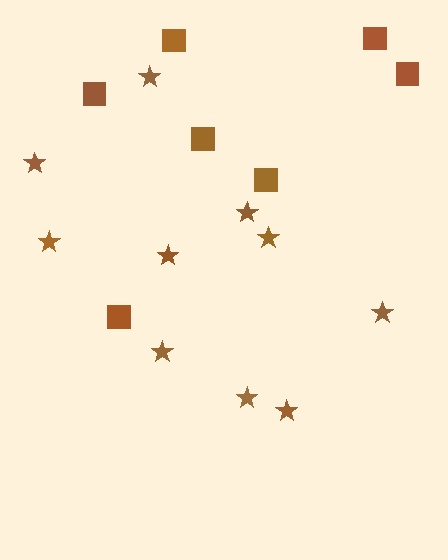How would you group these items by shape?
There are 2 groups: one group of squares (7) and one group of stars (10).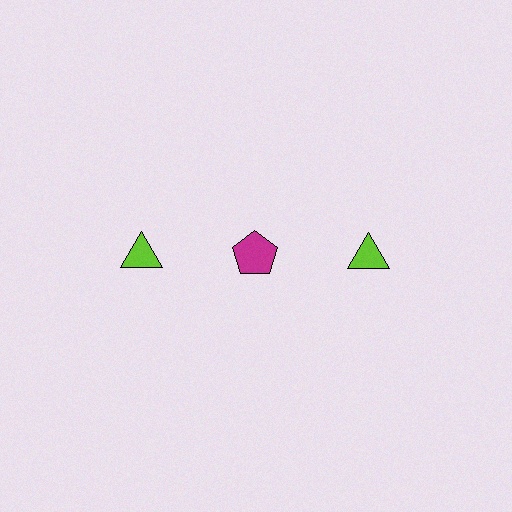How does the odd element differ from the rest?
It differs in both color (magenta instead of lime) and shape (pentagon instead of triangle).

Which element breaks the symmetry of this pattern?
The magenta pentagon in the top row, second from left column breaks the symmetry. All other shapes are lime triangles.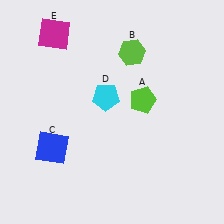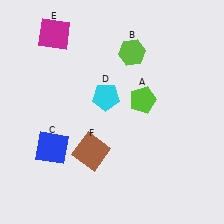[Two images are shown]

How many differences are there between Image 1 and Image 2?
There is 1 difference between the two images.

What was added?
A brown square (F) was added in Image 2.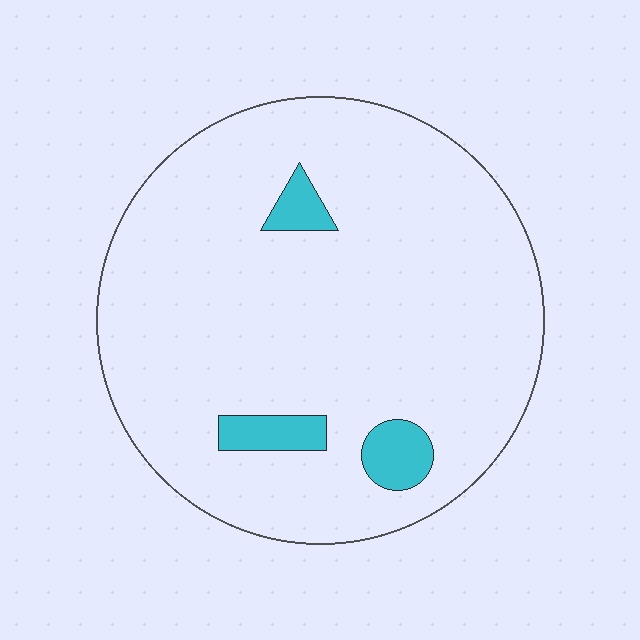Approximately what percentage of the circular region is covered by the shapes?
Approximately 5%.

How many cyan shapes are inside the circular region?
3.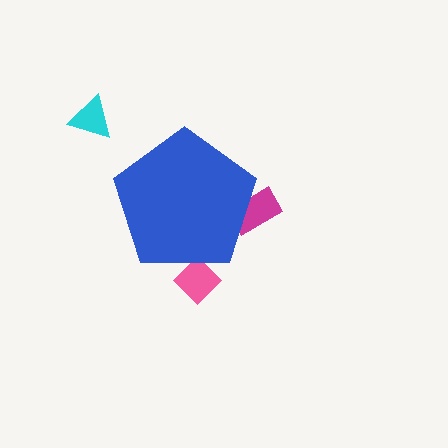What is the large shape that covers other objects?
A blue pentagon.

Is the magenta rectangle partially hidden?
Yes, the magenta rectangle is partially hidden behind the blue pentagon.